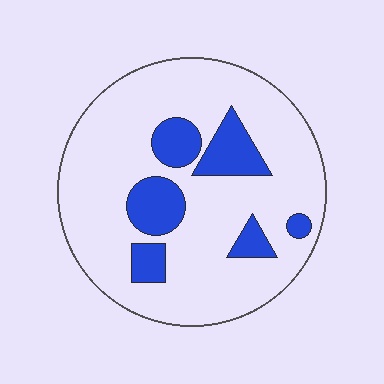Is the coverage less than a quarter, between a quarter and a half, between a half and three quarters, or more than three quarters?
Less than a quarter.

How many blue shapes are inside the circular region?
6.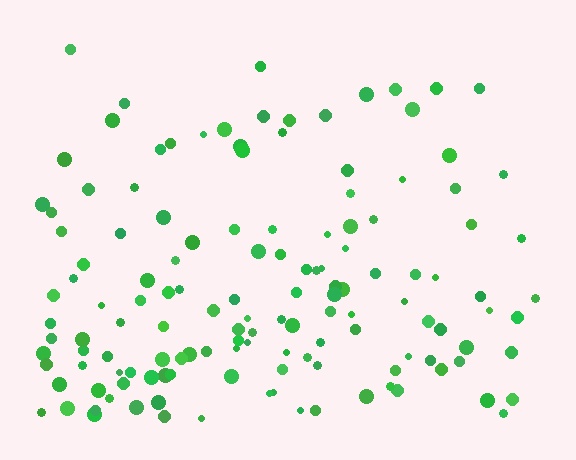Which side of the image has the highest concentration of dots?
The bottom.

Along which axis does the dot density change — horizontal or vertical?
Vertical.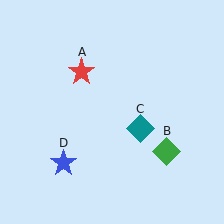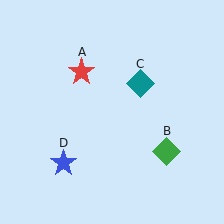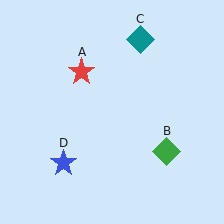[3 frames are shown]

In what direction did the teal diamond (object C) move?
The teal diamond (object C) moved up.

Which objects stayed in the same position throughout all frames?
Red star (object A) and green diamond (object B) and blue star (object D) remained stationary.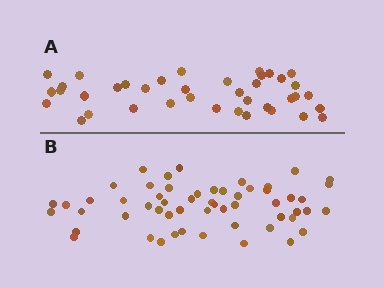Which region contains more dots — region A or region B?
Region B (the bottom region) has more dots.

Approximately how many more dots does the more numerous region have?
Region B has approximately 15 more dots than region A.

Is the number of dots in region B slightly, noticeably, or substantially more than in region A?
Region B has noticeably more, but not dramatically so. The ratio is roughly 1.4 to 1.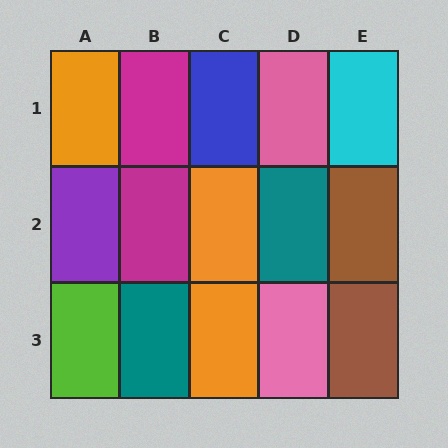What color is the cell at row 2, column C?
Orange.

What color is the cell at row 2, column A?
Purple.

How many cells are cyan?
1 cell is cyan.